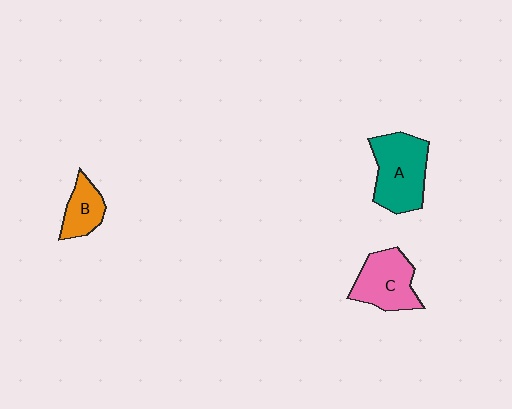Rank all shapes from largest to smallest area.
From largest to smallest: A (teal), C (pink), B (orange).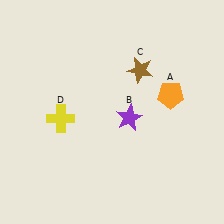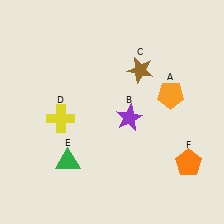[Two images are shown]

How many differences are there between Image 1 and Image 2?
There are 2 differences between the two images.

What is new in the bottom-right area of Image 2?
An orange pentagon (F) was added in the bottom-right area of Image 2.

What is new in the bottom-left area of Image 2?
A green triangle (E) was added in the bottom-left area of Image 2.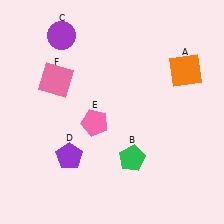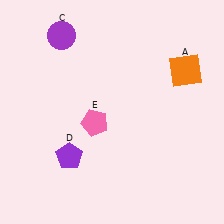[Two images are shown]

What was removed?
The pink square (F), the green pentagon (B) were removed in Image 2.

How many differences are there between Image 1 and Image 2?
There are 2 differences between the two images.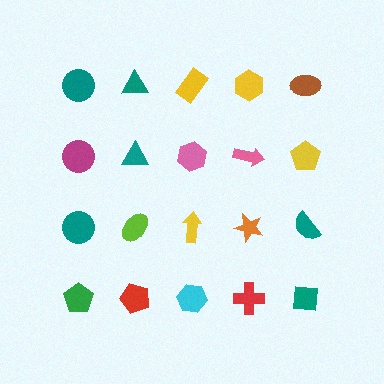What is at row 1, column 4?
A yellow hexagon.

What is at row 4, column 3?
A cyan hexagon.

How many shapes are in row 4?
5 shapes.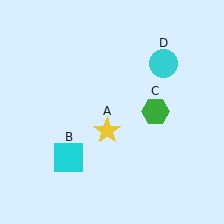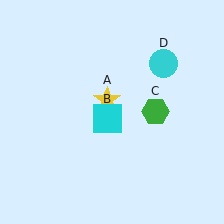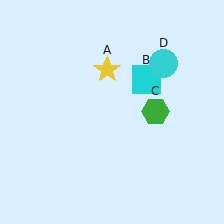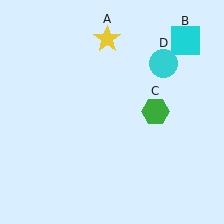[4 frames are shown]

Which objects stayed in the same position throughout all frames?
Green hexagon (object C) and cyan circle (object D) remained stationary.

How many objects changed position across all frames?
2 objects changed position: yellow star (object A), cyan square (object B).